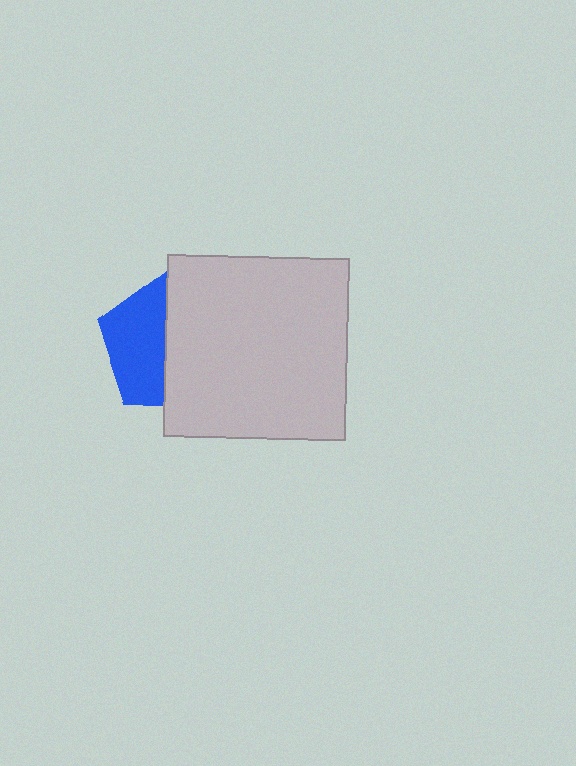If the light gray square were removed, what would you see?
You would see the complete blue pentagon.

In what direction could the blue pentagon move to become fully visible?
The blue pentagon could move left. That would shift it out from behind the light gray square entirely.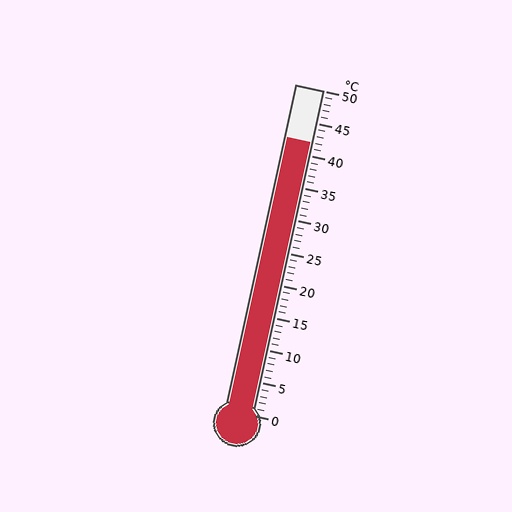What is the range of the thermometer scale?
The thermometer scale ranges from 0°C to 50°C.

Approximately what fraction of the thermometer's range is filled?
The thermometer is filled to approximately 85% of its range.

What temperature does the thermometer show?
The thermometer shows approximately 42°C.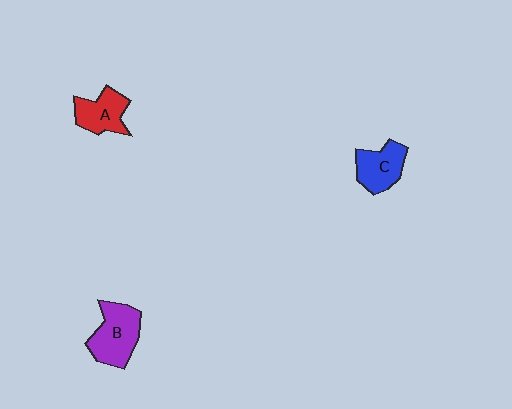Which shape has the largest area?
Shape B (purple).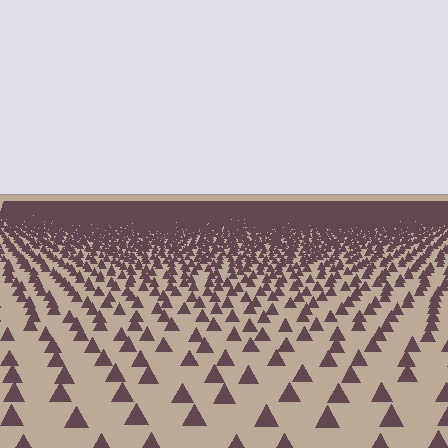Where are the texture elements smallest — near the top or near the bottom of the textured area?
Near the top.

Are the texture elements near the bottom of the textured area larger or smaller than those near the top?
Larger. Near the bottom, elements are closer to the viewer and appear at a bigger on-screen size.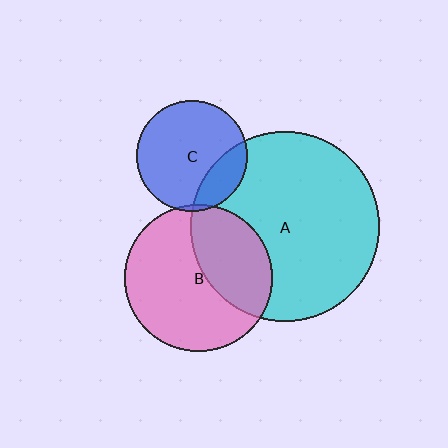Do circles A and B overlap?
Yes.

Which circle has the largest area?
Circle A (cyan).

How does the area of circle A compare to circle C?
Approximately 2.9 times.